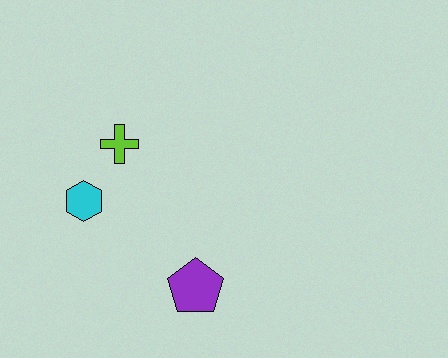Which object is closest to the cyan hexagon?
The lime cross is closest to the cyan hexagon.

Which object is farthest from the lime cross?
The purple pentagon is farthest from the lime cross.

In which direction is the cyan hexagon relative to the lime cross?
The cyan hexagon is below the lime cross.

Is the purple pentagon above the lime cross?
No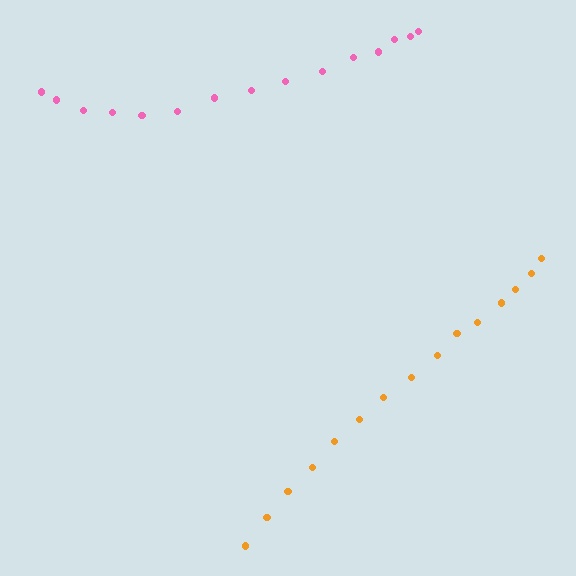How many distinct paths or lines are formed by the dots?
There are 2 distinct paths.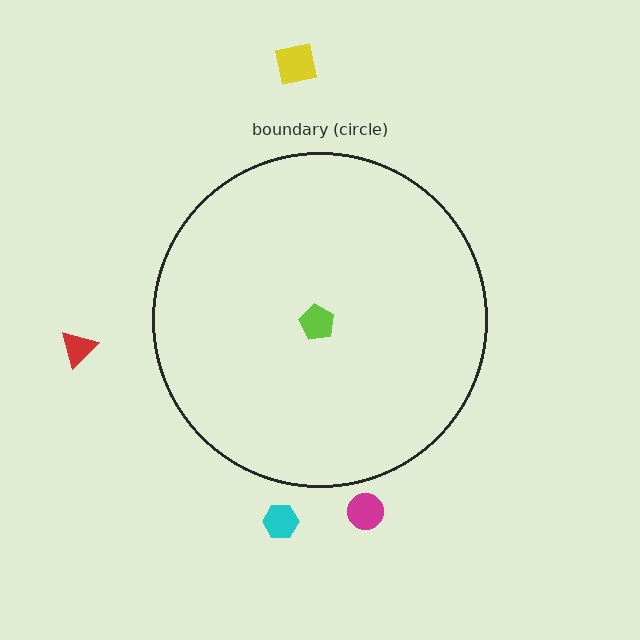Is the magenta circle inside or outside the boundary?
Outside.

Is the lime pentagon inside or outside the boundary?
Inside.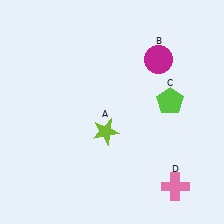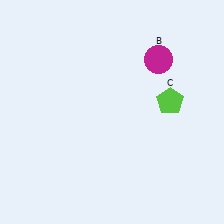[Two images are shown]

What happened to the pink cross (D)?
The pink cross (D) was removed in Image 2. It was in the bottom-right area of Image 1.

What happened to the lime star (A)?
The lime star (A) was removed in Image 2. It was in the bottom-left area of Image 1.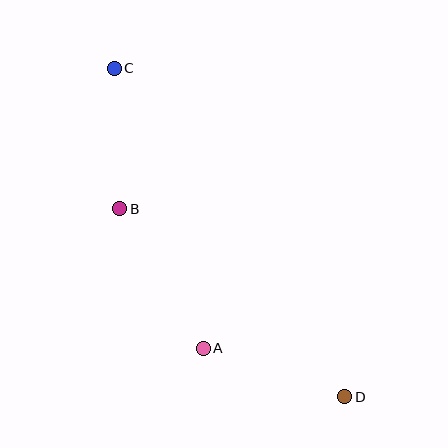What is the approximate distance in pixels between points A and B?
The distance between A and B is approximately 163 pixels.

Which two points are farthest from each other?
Points C and D are farthest from each other.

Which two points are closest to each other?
Points B and C are closest to each other.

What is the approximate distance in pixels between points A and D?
The distance between A and D is approximately 150 pixels.